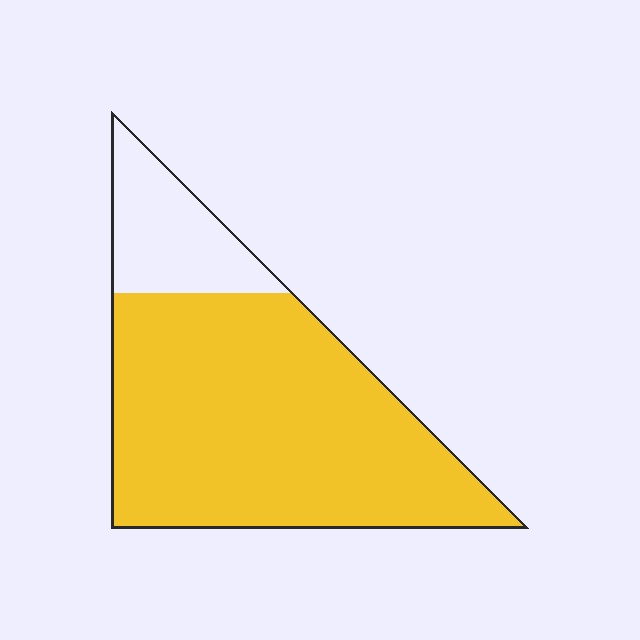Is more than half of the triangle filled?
Yes.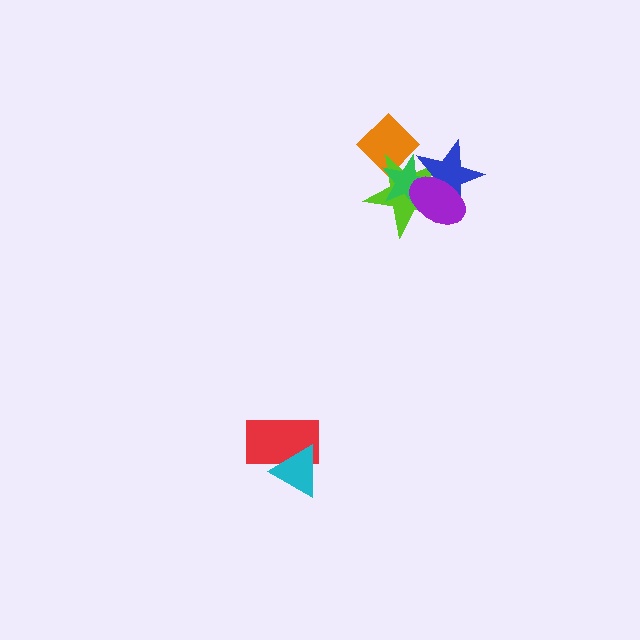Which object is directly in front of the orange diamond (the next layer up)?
The lime star is directly in front of the orange diamond.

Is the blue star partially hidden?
Yes, it is partially covered by another shape.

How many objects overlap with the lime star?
4 objects overlap with the lime star.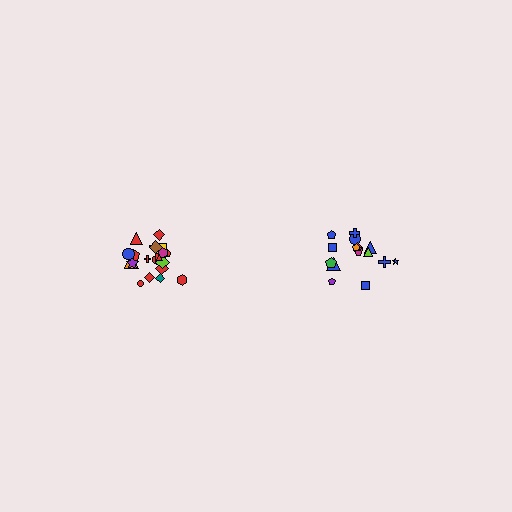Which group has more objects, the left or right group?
The left group.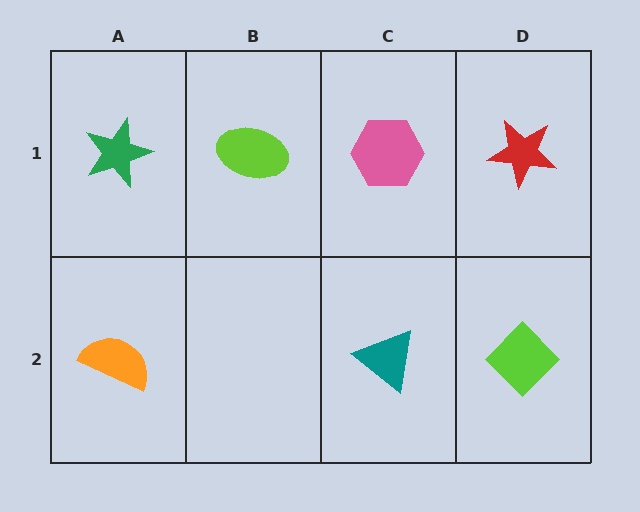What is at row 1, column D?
A red star.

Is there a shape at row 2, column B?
No, that cell is empty.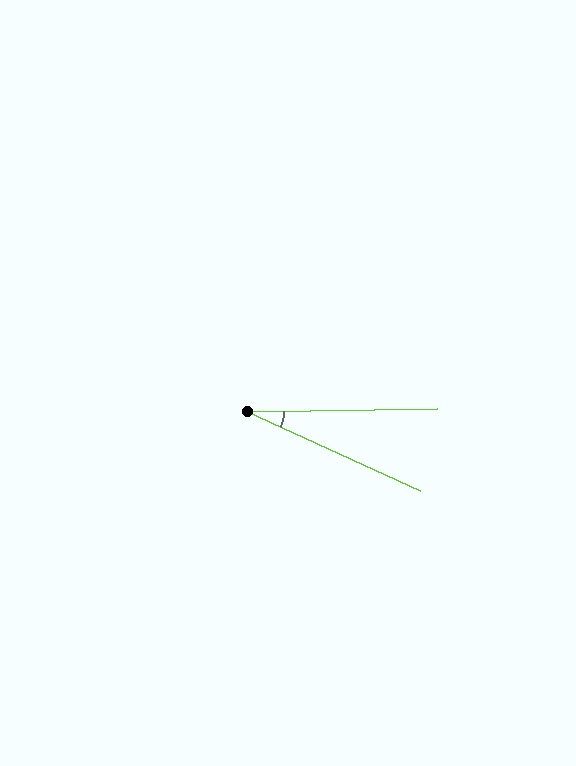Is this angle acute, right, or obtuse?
It is acute.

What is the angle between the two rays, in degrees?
Approximately 25 degrees.